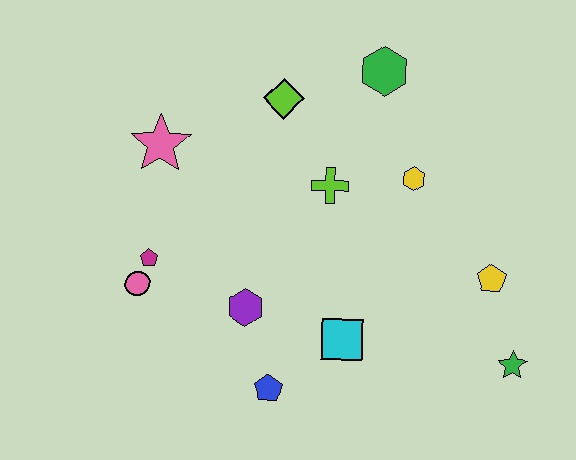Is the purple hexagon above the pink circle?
No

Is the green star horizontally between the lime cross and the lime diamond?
No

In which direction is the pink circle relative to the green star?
The pink circle is to the left of the green star.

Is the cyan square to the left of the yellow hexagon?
Yes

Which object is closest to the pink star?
The magenta pentagon is closest to the pink star.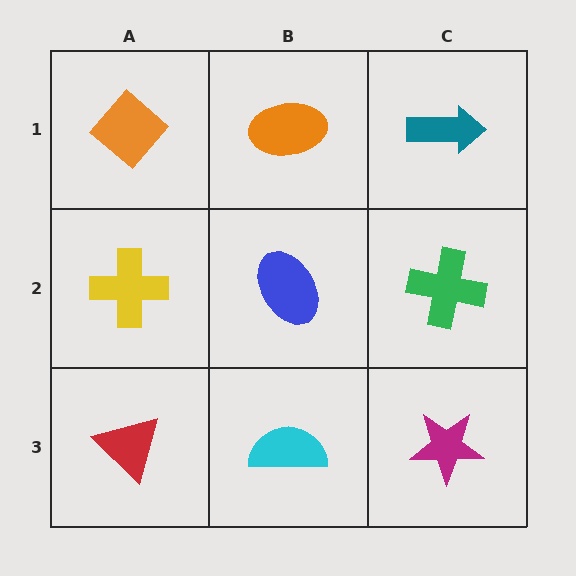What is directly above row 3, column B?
A blue ellipse.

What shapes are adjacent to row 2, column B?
An orange ellipse (row 1, column B), a cyan semicircle (row 3, column B), a yellow cross (row 2, column A), a green cross (row 2, column C).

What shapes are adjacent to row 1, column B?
A blue ellipse (row 2, column B), an orange diamond (row 1, column A), a teal arrow (row 1, column C).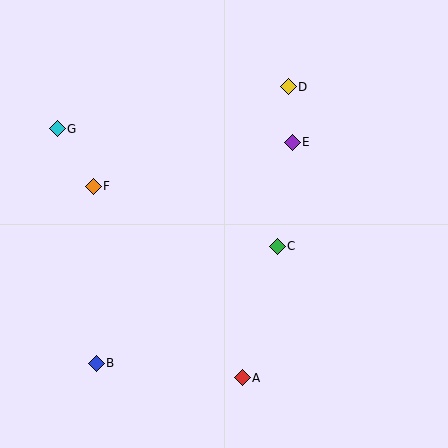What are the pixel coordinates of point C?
Point C is at (277, 246).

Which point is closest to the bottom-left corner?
Point B is closest to the bottom-left corner.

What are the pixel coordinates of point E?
Point E is at (292, 143).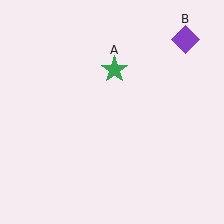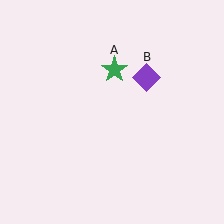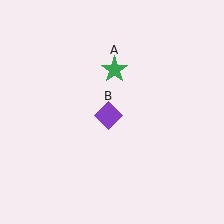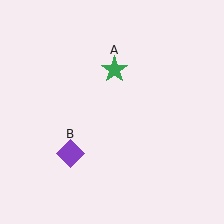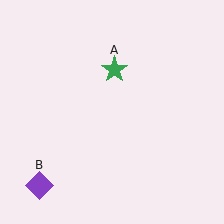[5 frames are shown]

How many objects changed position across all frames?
1 object changed position: purple diamond (object B).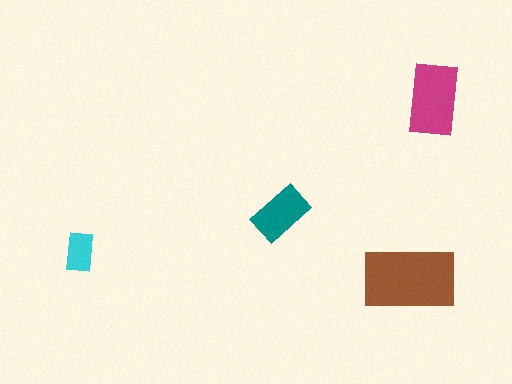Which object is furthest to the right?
The magenta rectangle is rightmost.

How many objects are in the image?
There are 4 objects in the image.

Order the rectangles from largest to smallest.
the brown one, the magenta one, the teal one, the cyan one.